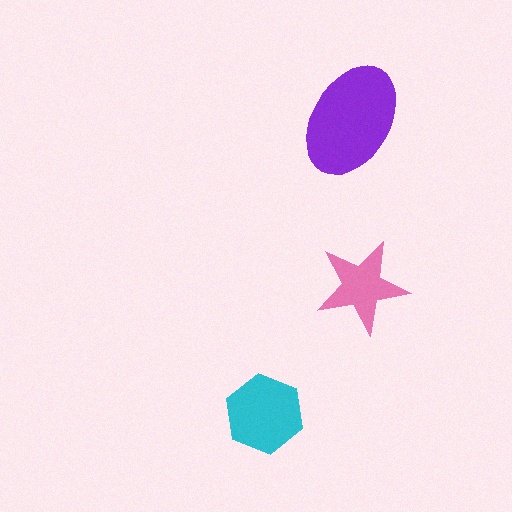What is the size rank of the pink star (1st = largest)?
3rd.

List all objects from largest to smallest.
The purple ellipse, the cyan hexagon, the pink star.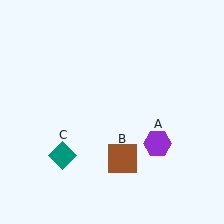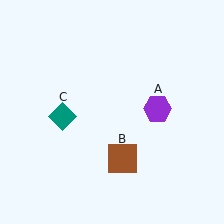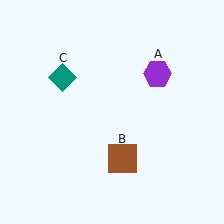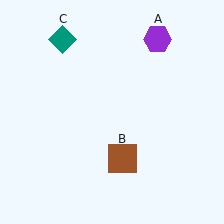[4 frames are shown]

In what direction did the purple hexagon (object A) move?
The purple hexagon (object A) moved up.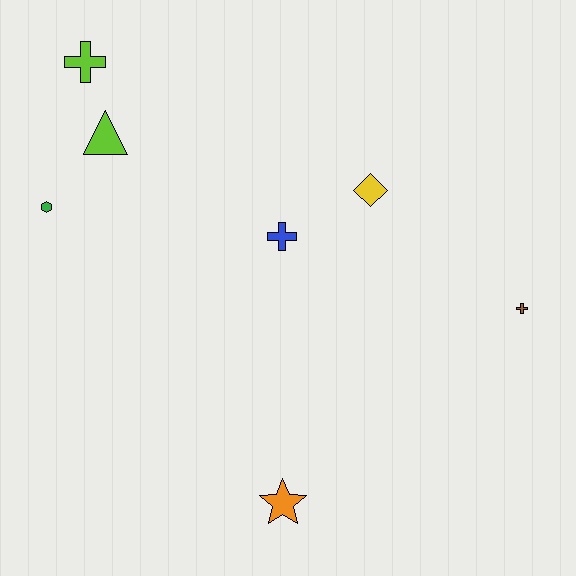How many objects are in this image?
There are 7 objects.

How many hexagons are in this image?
There is 1 hexagon.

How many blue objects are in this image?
There is 1 blue object.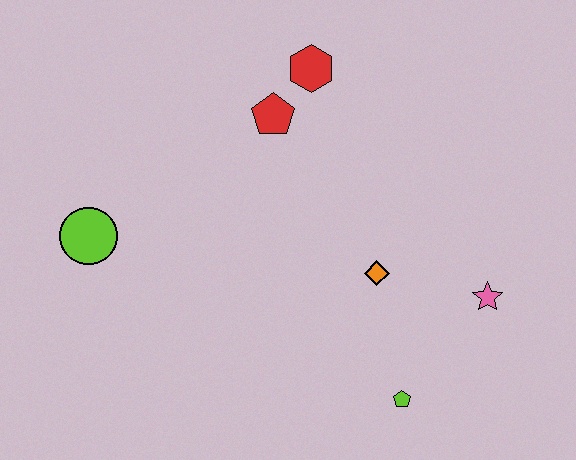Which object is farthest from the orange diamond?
The lime circle is farthest from the orange diamond.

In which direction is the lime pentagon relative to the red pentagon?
The lime pentagon is below the red pentagon.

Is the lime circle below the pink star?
No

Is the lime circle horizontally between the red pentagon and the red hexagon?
No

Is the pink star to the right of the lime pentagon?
Yes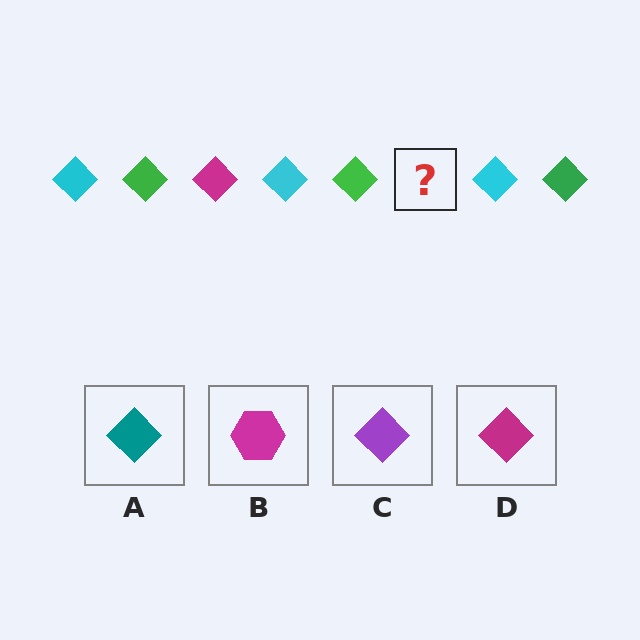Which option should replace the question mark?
Option D.